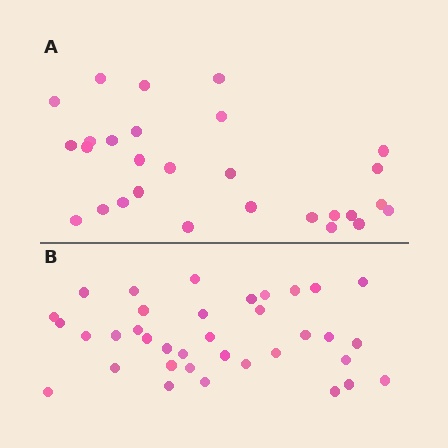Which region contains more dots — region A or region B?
Region B (the bottom region) has more dots.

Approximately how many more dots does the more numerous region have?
Region B has roughly 8 or so more dots than region A.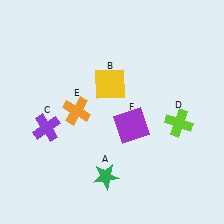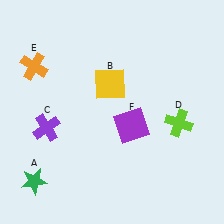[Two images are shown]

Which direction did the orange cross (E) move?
The orange cross (E) moved up.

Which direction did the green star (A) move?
The green star (A) moved left.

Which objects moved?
The objects that moved are: the green star (A), the orange cross (E).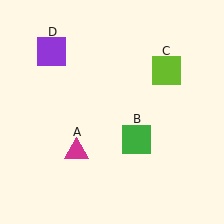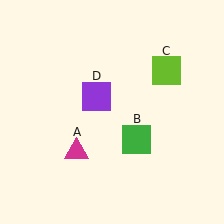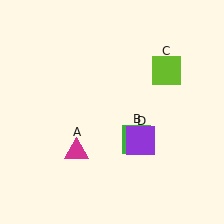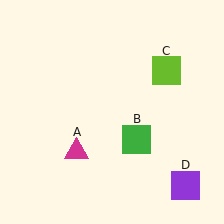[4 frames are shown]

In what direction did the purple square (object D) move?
The purple square (object D) moved down and to the right.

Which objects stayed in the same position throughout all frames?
Magenta triangle (object A) and green square (object B) and lime square (object C) remained stationary.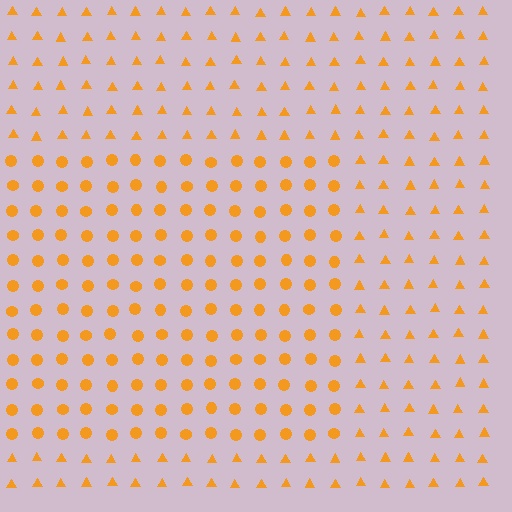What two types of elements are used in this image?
The image uses circles inside the rectangle region and triangles outside it.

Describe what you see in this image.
The image is filled with small orange elements arranged in a uniform grid. A rectangle-shaped region contains circles, while the surrounding area contains triangles. The boundary is defined purely by the change in element shape.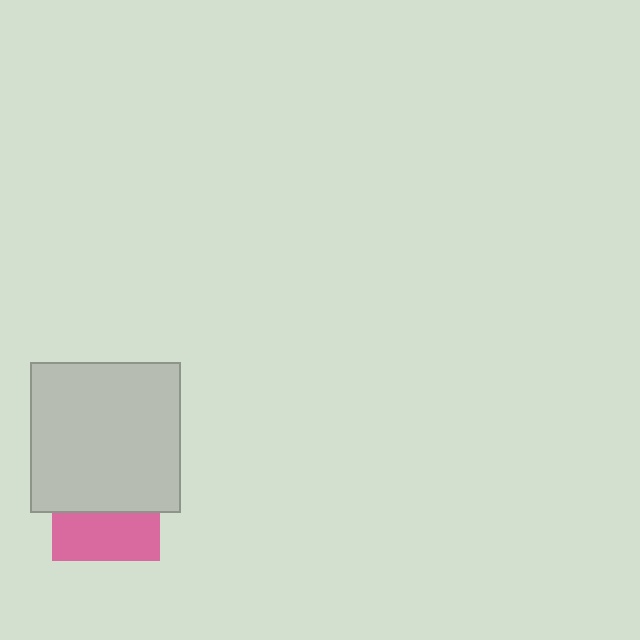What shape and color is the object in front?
The object in front is a light gray square.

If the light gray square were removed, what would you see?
You would see the complete pink square.